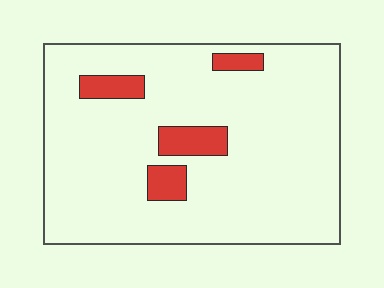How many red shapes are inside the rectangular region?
4.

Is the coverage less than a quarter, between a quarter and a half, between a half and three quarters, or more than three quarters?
Less than a quarter.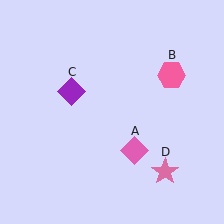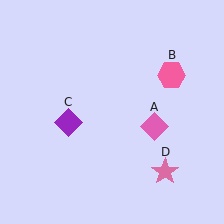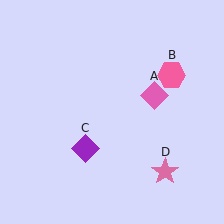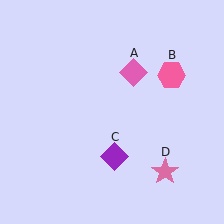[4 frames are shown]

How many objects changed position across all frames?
2 objects changed position: pink diamond (object A), purple diamond (object C).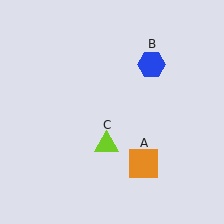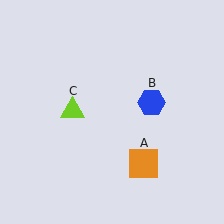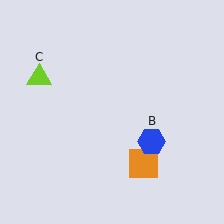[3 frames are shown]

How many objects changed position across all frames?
2 objects changed position: blue hexagon (object B), lime triangle (object C).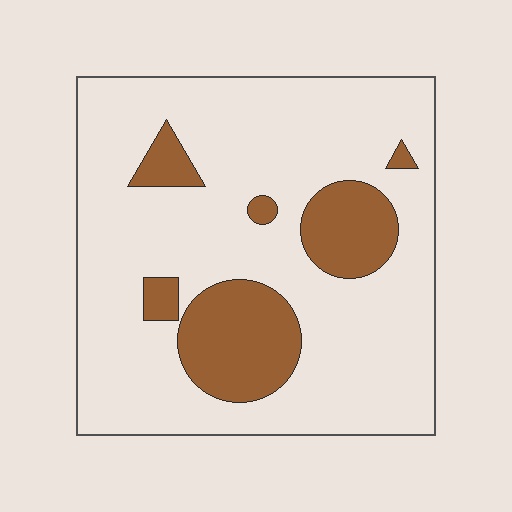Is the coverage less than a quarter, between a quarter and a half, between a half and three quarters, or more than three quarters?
Less than a quarter.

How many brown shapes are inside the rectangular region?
6.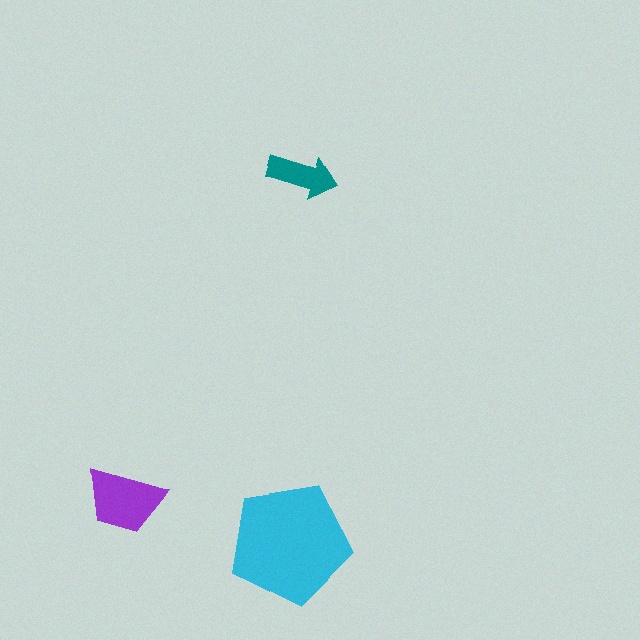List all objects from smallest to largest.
The teal arrow, the purple trapezoid, the cyan pentagon.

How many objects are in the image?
There are 3 objects in the image.